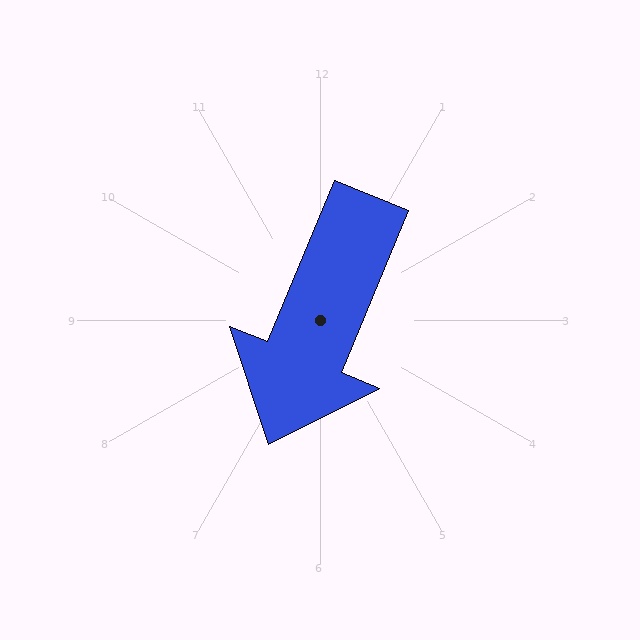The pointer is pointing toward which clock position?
Roughly 7 o'clock.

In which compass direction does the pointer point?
South.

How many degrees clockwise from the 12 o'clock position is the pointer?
Approximately 202 degrees.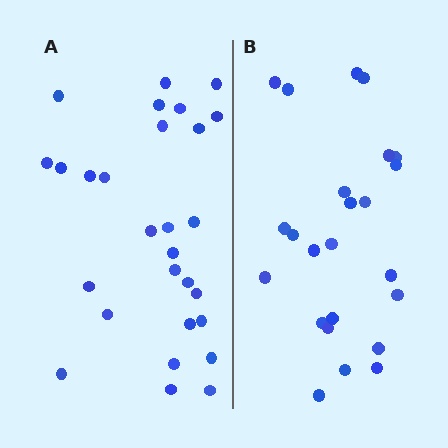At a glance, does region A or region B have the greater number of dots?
Region A (the left region) has more dots.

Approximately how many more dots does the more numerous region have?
Region A has about 4 more dots than region B.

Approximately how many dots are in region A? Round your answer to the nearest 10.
About 30 dots. (The exact count is 28, which rounds to 30.)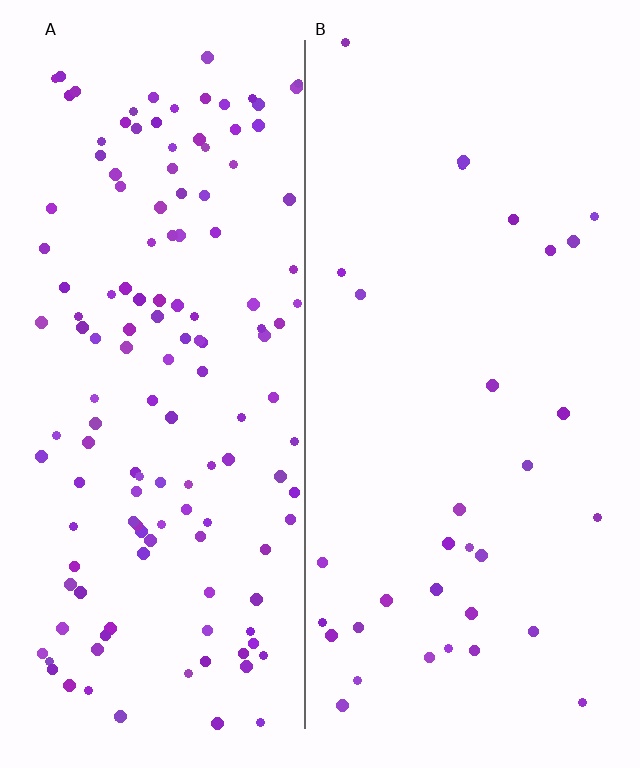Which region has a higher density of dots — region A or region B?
A (the left).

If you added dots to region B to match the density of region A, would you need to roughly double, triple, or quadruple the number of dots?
Approximately quadruple.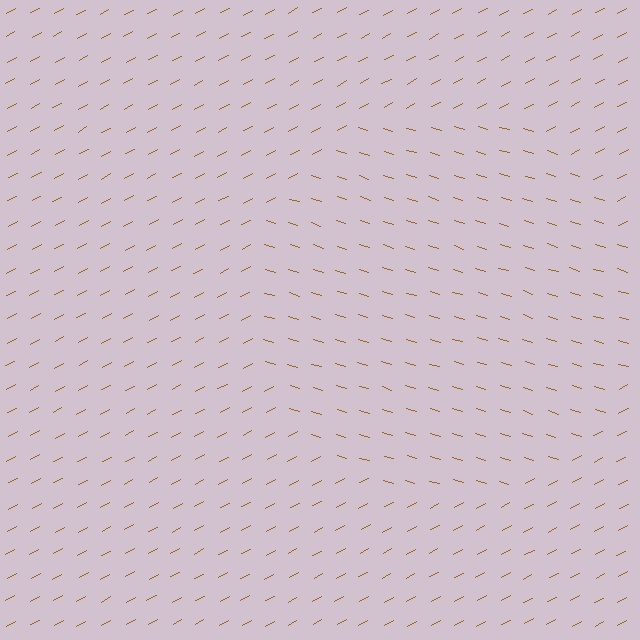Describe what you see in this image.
The image is filled with small brown line segments. A circle region in the image has lines oriented differently from the surrounding lines, creating a visible texture boundary.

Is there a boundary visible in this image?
Yes, there is a texture boundary formed by a change in line orientation.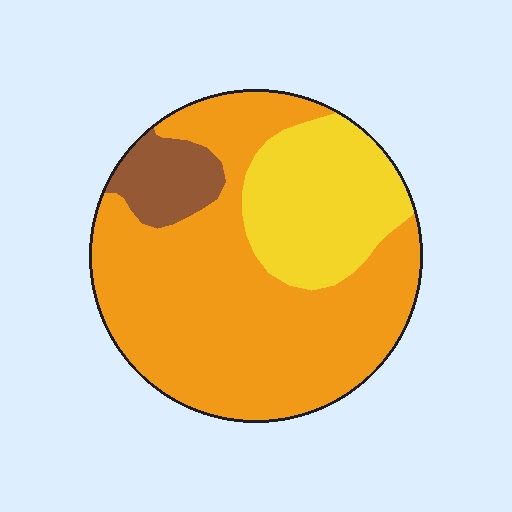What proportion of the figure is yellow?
Yellow covers roughly 25% of the figure.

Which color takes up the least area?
Brown, at roughly 10%.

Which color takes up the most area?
Orange, at roughly 65%.